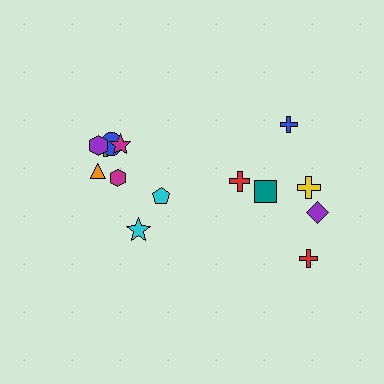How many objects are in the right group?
There are 6 objects.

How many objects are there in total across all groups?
There are 14 objects.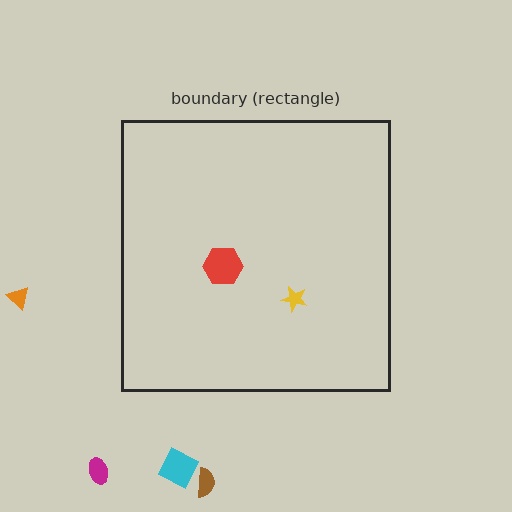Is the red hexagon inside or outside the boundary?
Inside.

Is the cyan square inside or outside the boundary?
Outside.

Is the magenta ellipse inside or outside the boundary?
Outside.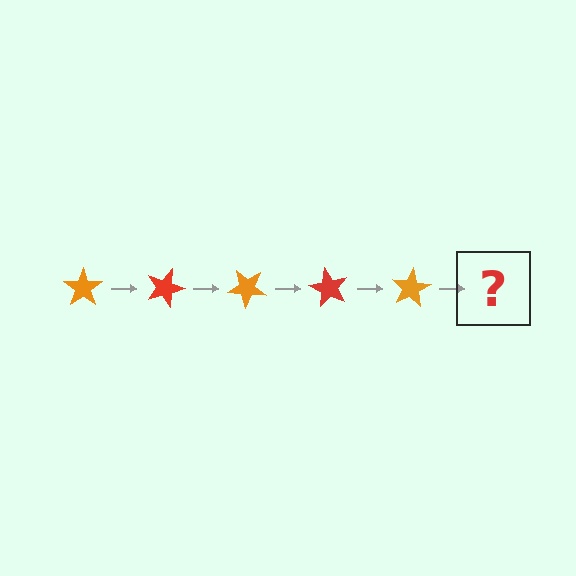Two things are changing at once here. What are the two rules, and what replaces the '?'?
The two rules are that it rotates 20 degrees each step and the color cycles through orange and red. The '?' should be a red star, rotated 100 degrees from the start.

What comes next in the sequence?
The next element should be a red star, rotated 100 degrees from the start.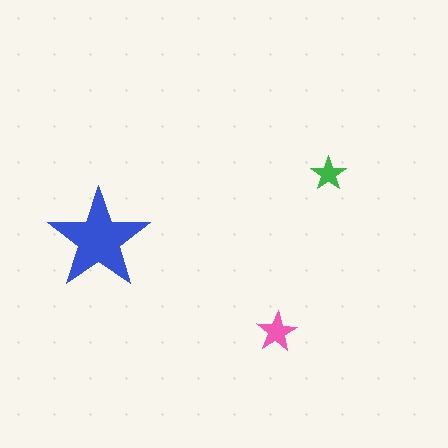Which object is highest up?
The green star is topmost.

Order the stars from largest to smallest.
the blue one, the pink one, the green one.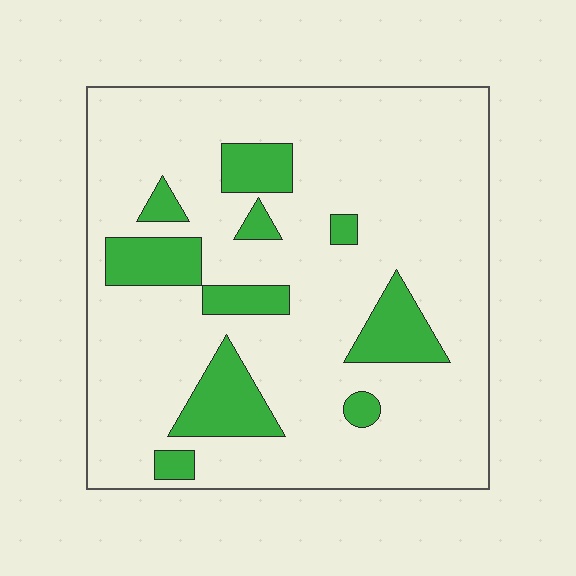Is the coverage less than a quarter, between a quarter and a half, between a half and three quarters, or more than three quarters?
Less than a quarter.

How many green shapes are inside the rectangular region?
10.